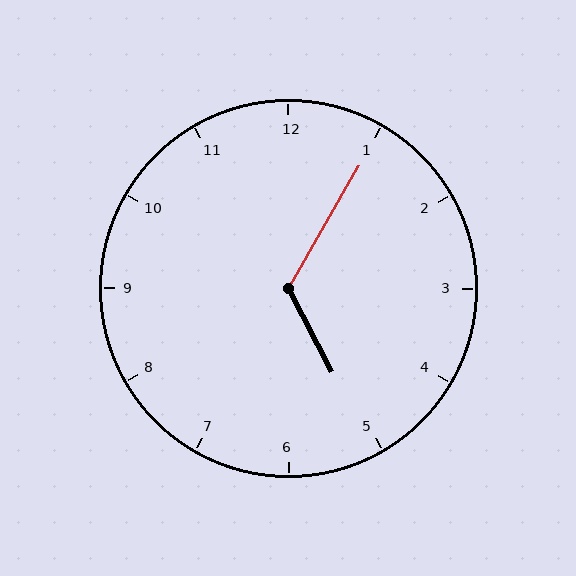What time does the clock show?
5:05.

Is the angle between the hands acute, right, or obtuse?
It is obtuse.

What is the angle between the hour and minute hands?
Approximately 122 degrees.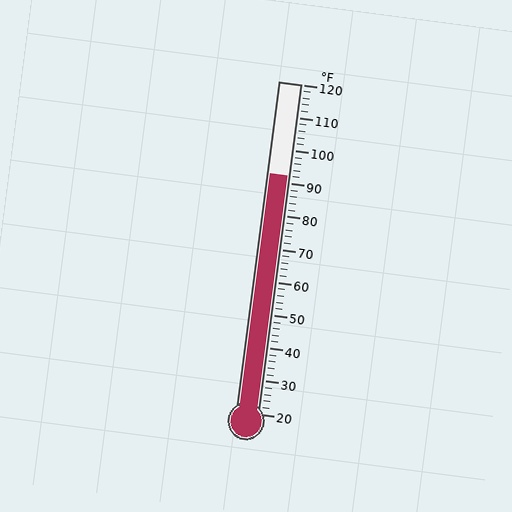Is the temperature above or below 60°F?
The temperature is above 60°F.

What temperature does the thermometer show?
The thermometer shows approximately 92°F.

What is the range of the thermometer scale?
The thermometer scale ranges from 20°F to 120°F.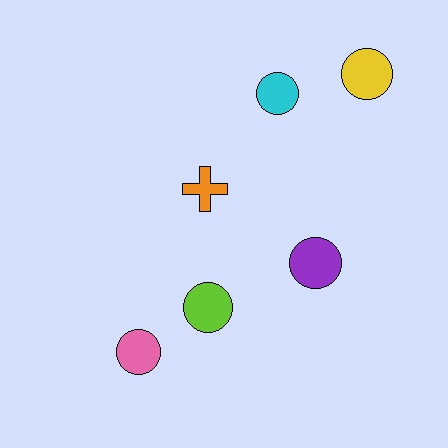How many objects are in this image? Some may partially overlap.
There are 6 objects.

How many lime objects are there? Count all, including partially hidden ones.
There is 1 lime object.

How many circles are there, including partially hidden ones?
There are 5 circles.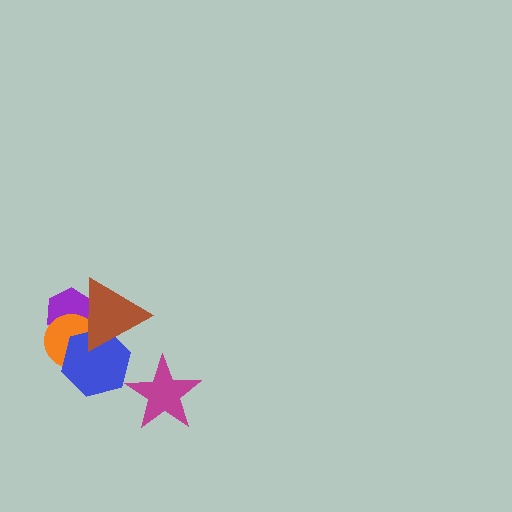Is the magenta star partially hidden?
No, no other shape covers it.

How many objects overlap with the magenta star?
0 objects overlap with the magenta star.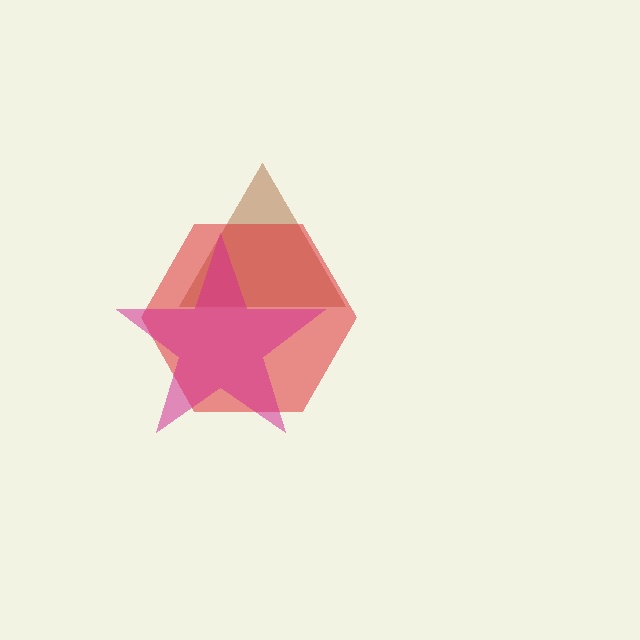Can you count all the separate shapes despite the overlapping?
Yes, there are 3 separate shapes.